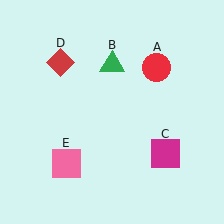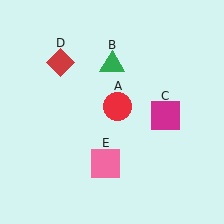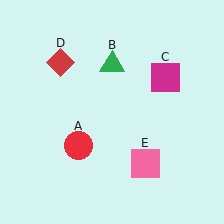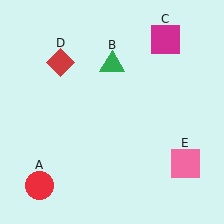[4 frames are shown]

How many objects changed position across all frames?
3 objects changed position: red circle (object A), magenta square (object C), pink square (object E).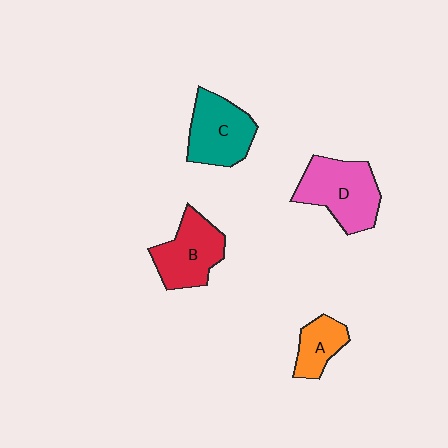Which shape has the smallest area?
Shape A (orange).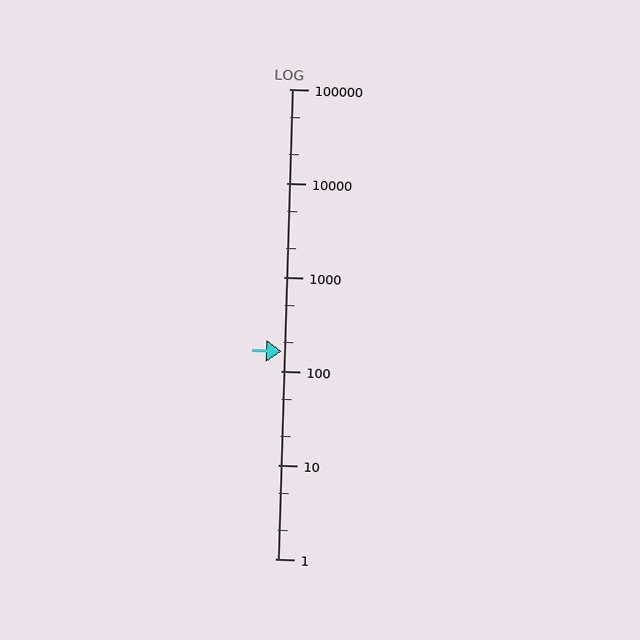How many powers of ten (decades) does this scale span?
The scale spans 5 decades, from 1 to 100000.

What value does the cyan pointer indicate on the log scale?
The pointer indicates approximately 160.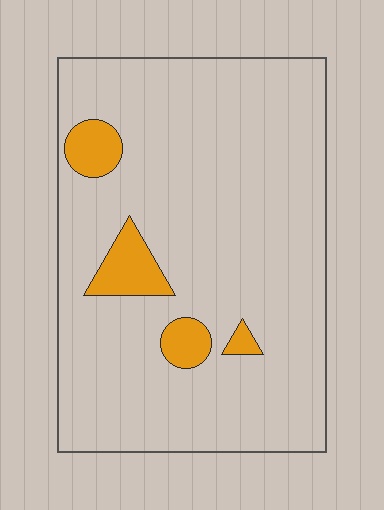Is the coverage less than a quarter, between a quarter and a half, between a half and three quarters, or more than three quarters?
Less than a quarter.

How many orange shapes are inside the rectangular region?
4.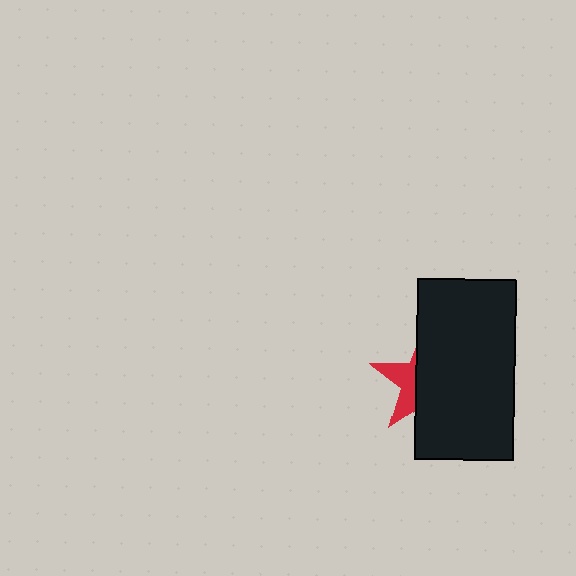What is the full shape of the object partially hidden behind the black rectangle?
The partially hidden object is a red star.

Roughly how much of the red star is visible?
A small part of it is visible (roughly 36%).